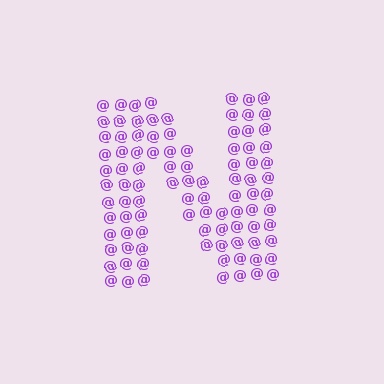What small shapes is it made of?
It is made of small at signs.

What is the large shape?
The large shape is the letter N.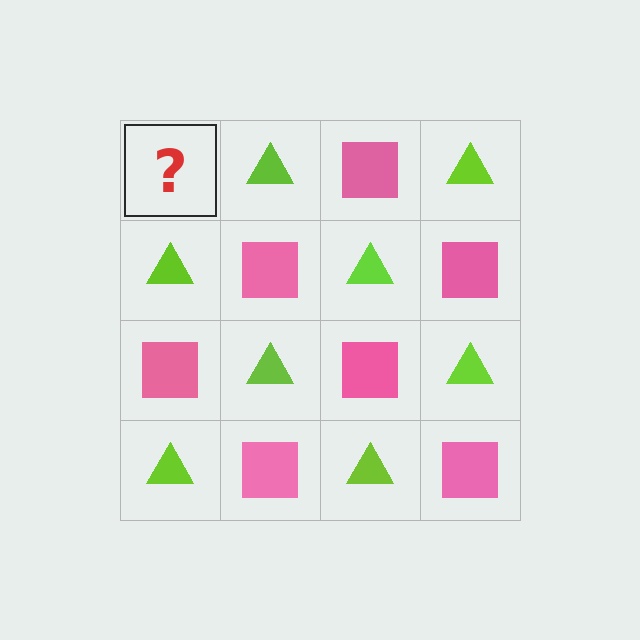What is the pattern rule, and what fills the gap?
The rule is that it alternates pink square and lime triangle in a checkerboard pattern. The gap should be filled with a pink square.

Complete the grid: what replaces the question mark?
The question mark should be replaced with a pink square.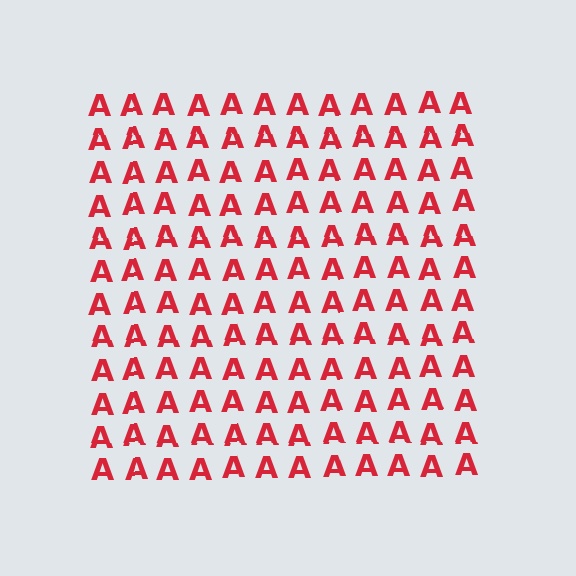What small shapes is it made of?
It is made of small letter A's.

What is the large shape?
The large shape is a square.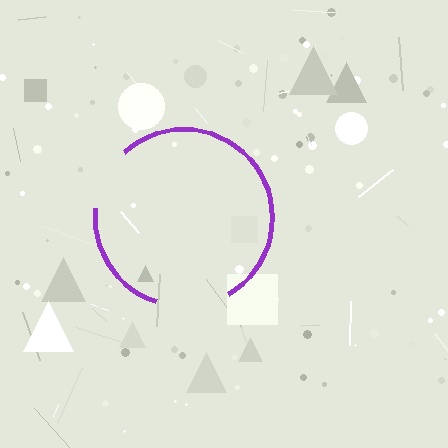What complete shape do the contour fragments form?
The contour fragments form a circle.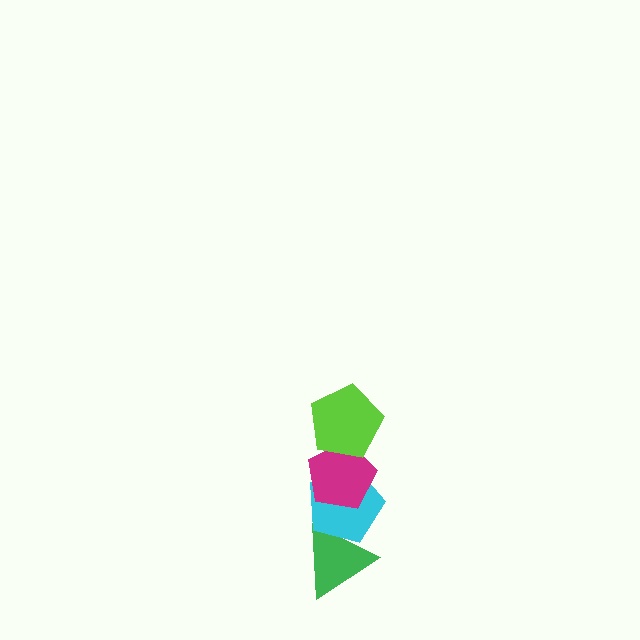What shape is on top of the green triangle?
The cyan pentagon is on top of the green triangle.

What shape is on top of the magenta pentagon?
The lime pentagon is on top of the magenta pentagon.